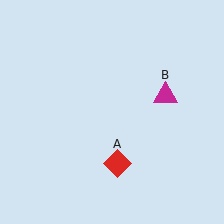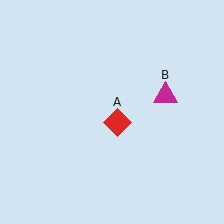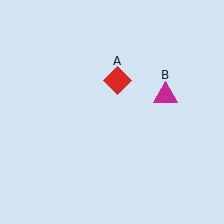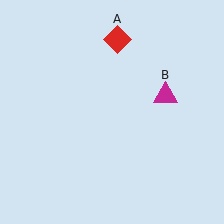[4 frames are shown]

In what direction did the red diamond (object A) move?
The red diamond (object A) moved up.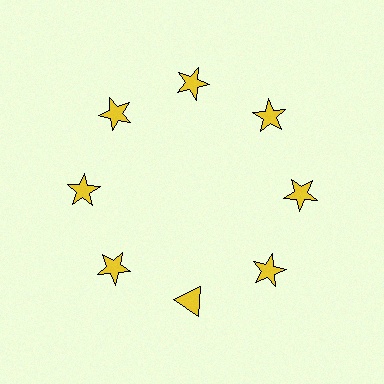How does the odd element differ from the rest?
It has a different shape: triangle instead of star.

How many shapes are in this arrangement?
There are 8 shapes arranged in a ring pattern.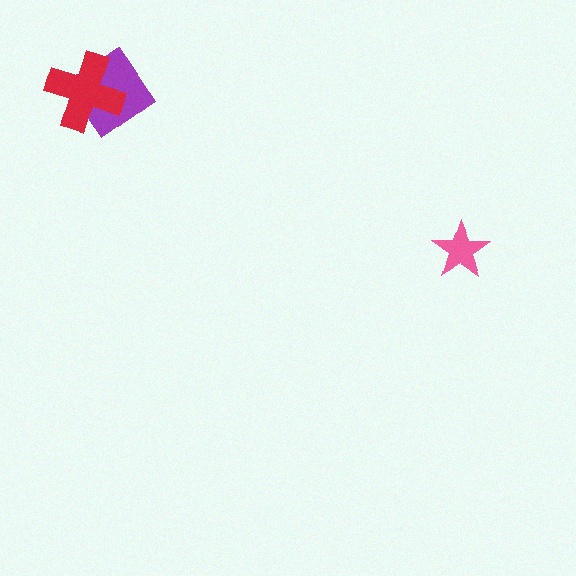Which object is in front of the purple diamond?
The red cross is in front of the purple diamond.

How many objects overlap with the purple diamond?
1 object overlaps with the purple diamond.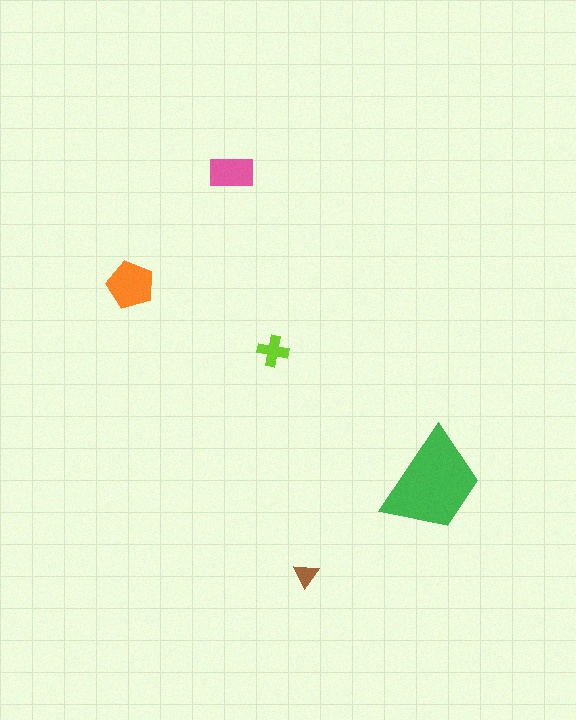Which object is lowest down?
The brown triangle is bottommost.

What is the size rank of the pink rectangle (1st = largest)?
3rd.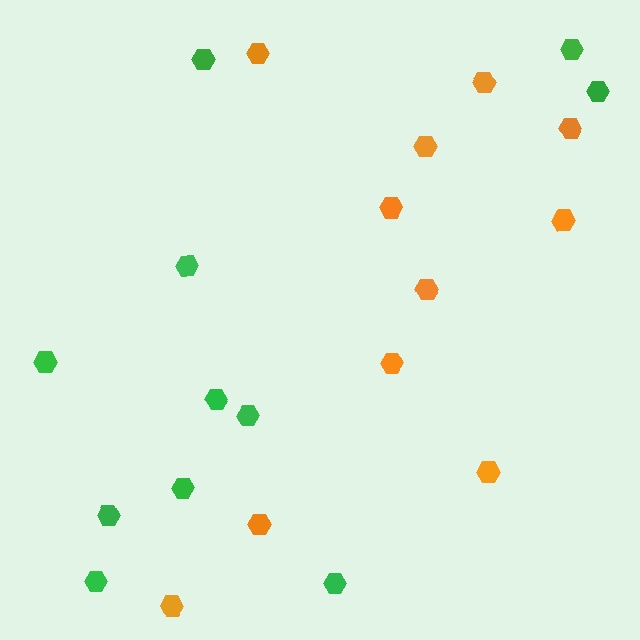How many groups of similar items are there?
There are 2 groups: one group of green hexagons (11) and one group of orange hexagons (11).